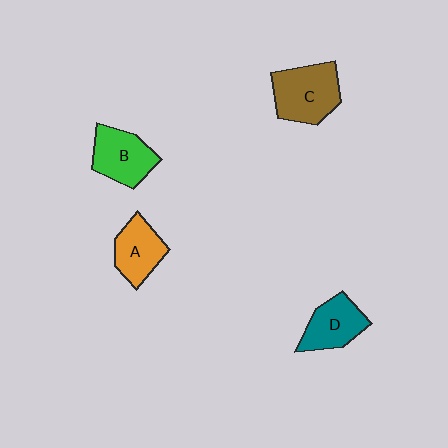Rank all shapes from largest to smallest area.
From largest to smallest: C (brown), B (green), D (teal), A (orange).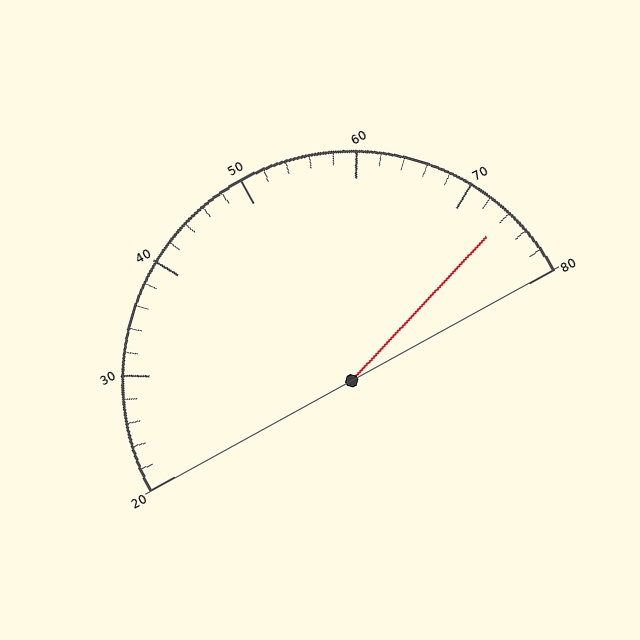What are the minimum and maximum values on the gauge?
The gauge ranges from 20 to 80.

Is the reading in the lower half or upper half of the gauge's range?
The reading is in the upper half of the range (20 to 80).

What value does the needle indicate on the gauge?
The needle indicates approximately 74.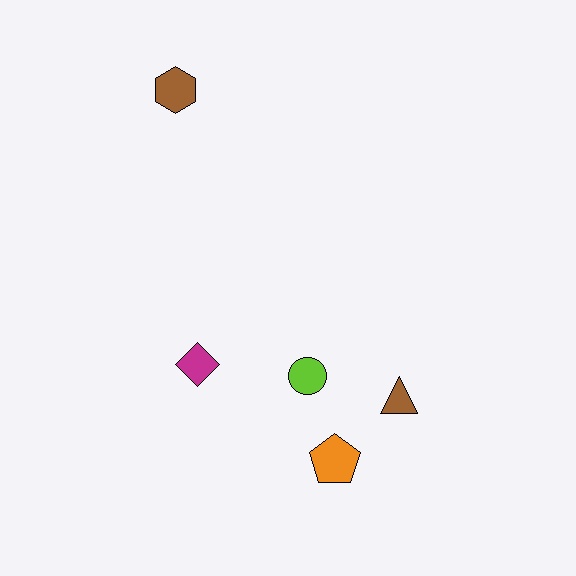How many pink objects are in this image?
There are no pink objects.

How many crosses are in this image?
There are no crosses.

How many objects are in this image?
There are 5 objects.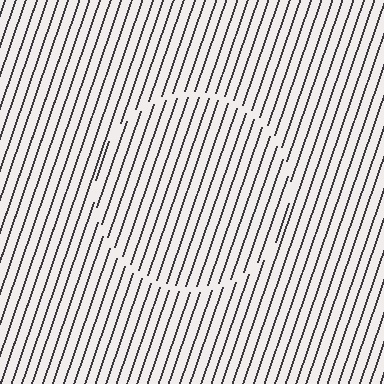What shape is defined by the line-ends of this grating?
An illusory circle. The interior of the shape contains the same grating, shifted by half a period — the contour is defined by the phase discontinuity where line-ends from the inner and outer gratings abut.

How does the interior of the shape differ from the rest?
The interior of the shape contains the same grating, shifted by half a period — the contour is defined by the phase discontinuity where line-ends from the inner and outer gratings abut.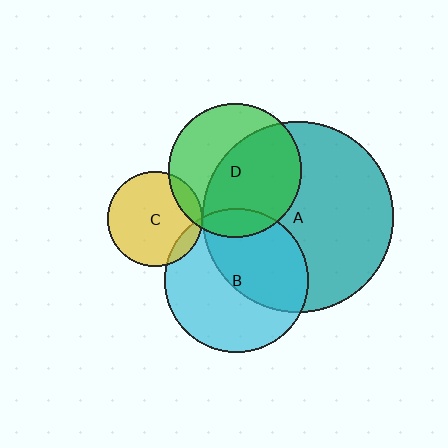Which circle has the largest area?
Circle A (teal).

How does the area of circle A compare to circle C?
Approximately 4.1 times.